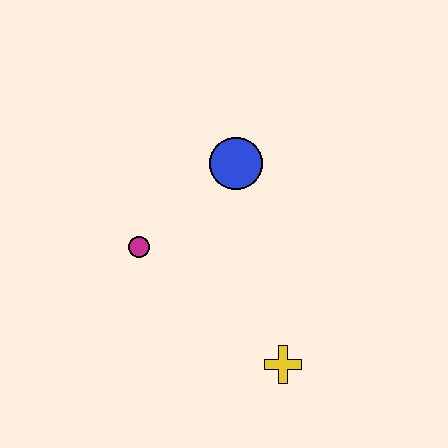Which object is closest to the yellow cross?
The magenta circle is closest to the yellow cross.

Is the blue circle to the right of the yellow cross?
No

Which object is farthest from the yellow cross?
The blue circle is farthest from the yellow cross.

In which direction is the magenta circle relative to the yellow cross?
The magenta circle is to the left of the yellow cross.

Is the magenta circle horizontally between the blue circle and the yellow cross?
No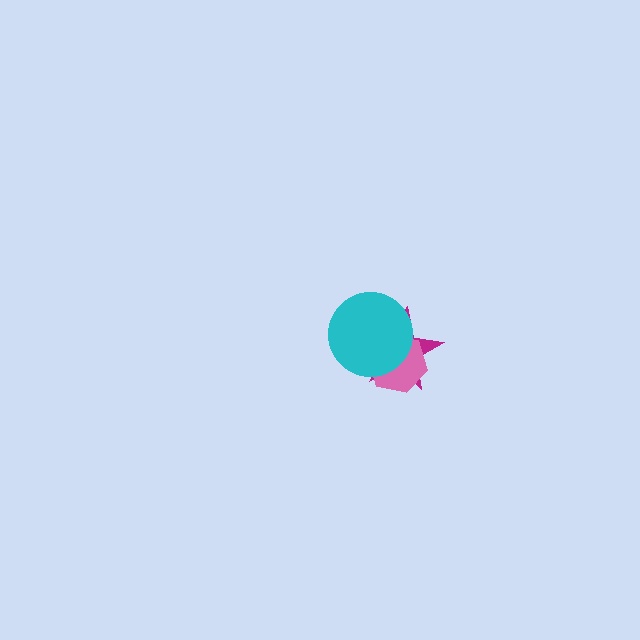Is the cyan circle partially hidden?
No, no other shape covers it.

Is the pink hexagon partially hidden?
Yes, it is partially covered by another shape.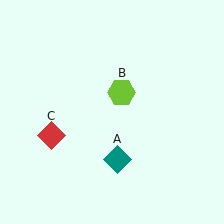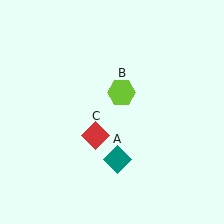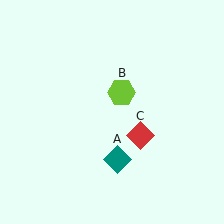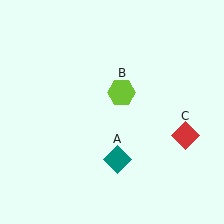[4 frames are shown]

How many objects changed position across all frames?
1 object changed position: red diamond (object C).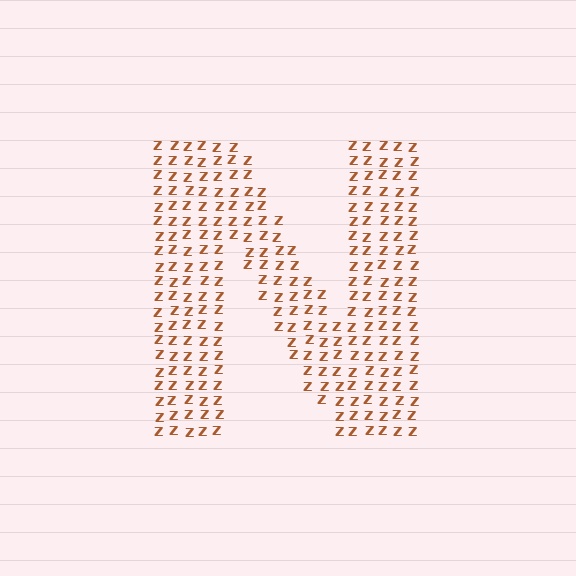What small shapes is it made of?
It is made of small letter Z's.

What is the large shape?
The large shape is the letter N.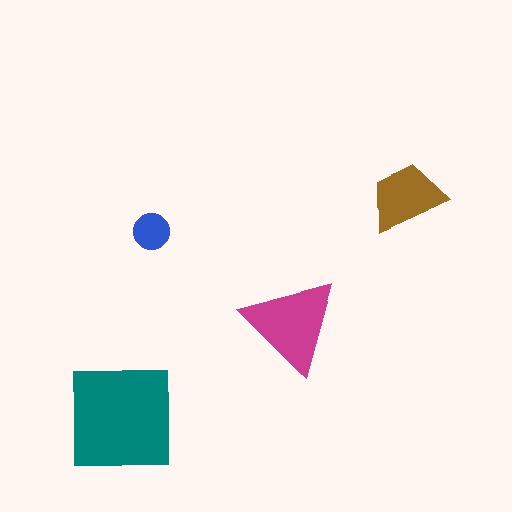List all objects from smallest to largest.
The blue circle, the brown trapezoid, the magenta triangle, the teal square.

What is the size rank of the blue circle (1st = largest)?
4th.